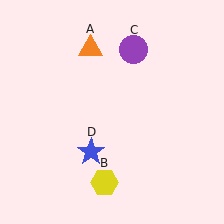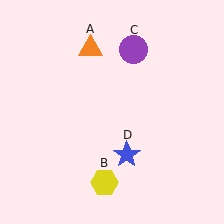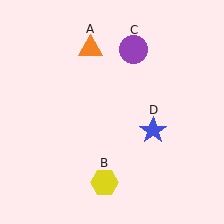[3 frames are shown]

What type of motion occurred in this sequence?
The blue star (object D) rotated counterclockwise around the center of the scene.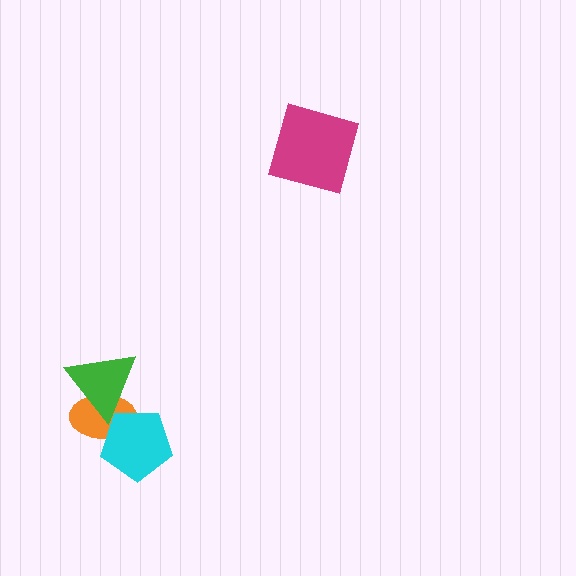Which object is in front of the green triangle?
The cyan pentagon is in front of the green triangle.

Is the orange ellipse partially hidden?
Yes, it is partially covered by another shape.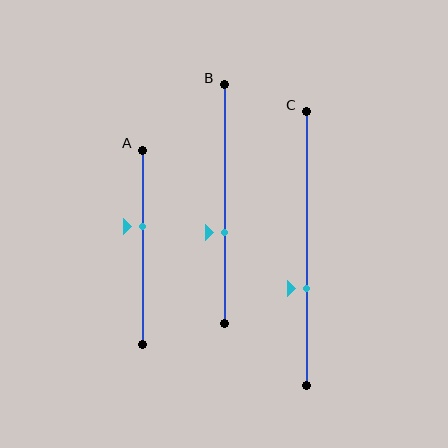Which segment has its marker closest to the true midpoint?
Segment A has its marker closest to the true midpoint.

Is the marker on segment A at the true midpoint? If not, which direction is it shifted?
No, the marker on segment A is shifted upward by about 11% of the segment length.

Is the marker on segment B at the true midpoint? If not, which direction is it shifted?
No, the marker on segment B is shifted downward by about 12% of the segment length.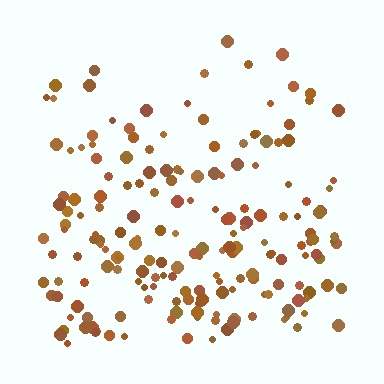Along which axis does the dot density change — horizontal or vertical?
Vertical.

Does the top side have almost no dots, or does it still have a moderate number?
Still a moderate number, just noticeably fewer than the bottom.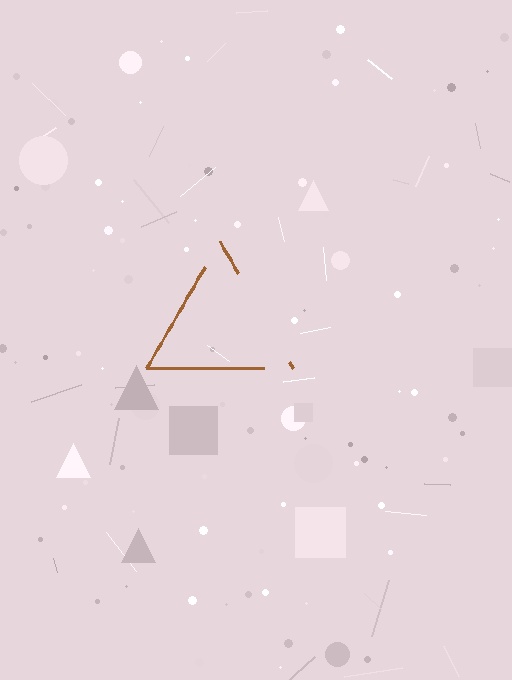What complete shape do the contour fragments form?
The contour fragments form a triangle.